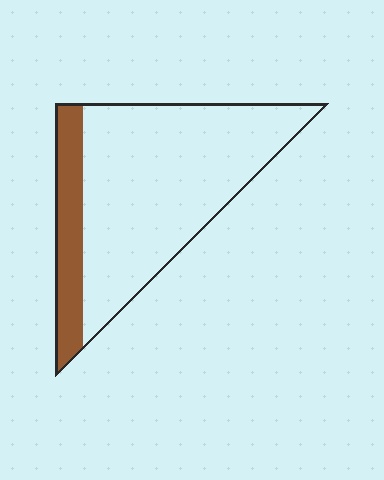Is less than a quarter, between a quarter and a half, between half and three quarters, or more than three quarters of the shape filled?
Less than a quarter.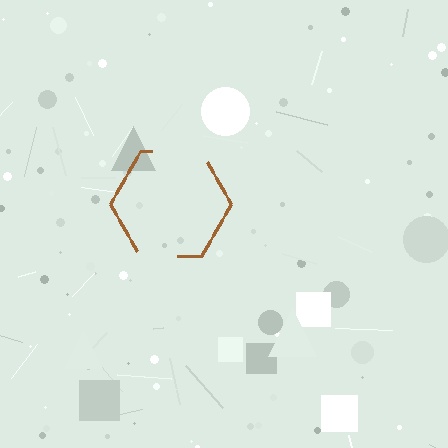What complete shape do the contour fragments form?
The contour fragments form a hexagon.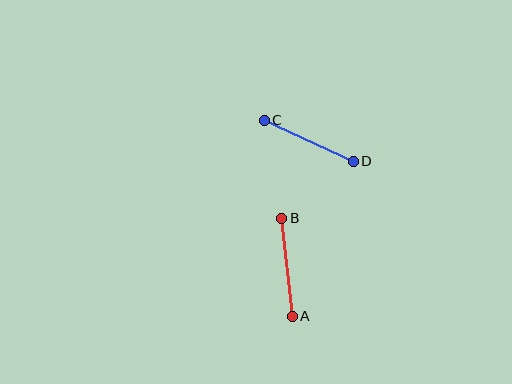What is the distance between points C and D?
The distance is approximately 98 pixels.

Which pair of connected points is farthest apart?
Points A and B are farthest apart.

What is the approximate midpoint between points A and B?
The midpoint is at approximately (287, 267) pixels.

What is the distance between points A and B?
The distance is approximately 99 pixels.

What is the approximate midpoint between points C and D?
The midpoint is at approximately (309, 141) pixels.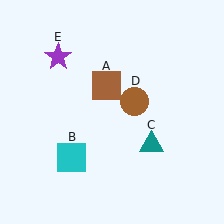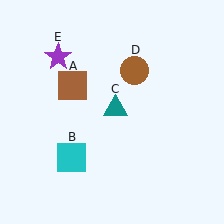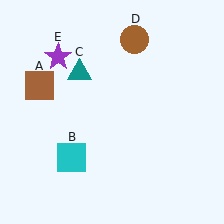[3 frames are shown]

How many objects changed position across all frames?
3 objects changed position: brown square (object A), teal triangle (object C), brown circle (object D).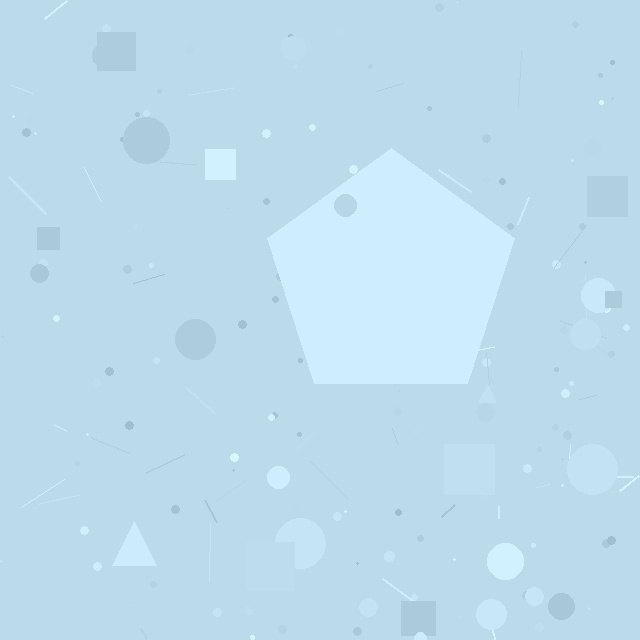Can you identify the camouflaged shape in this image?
The camouflaged shape is a pentagon.